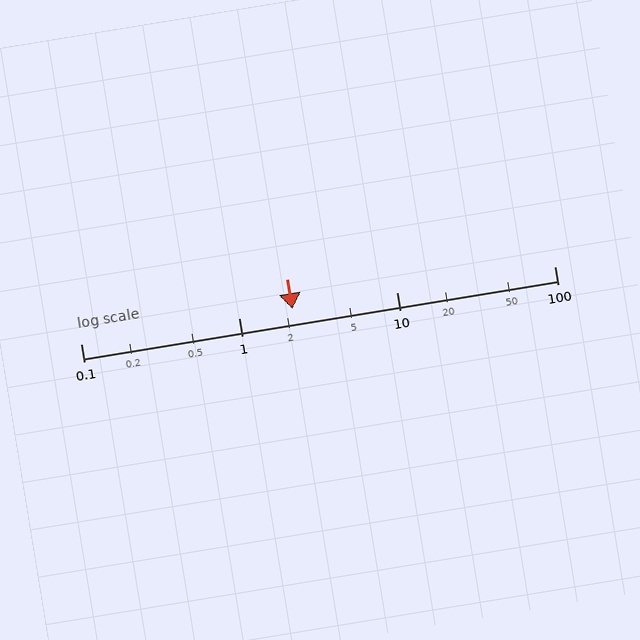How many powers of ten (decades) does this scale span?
The scale spans 3 decades, from 0.1 to 100.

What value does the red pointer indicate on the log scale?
The pointer indicates approximately 2.2.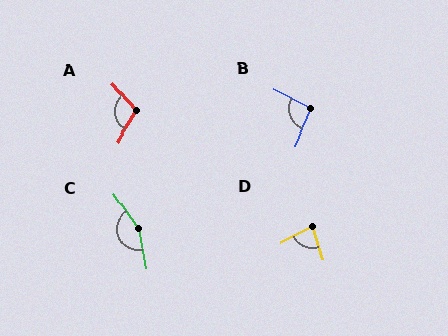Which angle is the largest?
C, at approximately 156 degrees.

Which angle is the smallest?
D, at approximately 80 degrees.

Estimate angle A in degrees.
Approximately 106 degrees.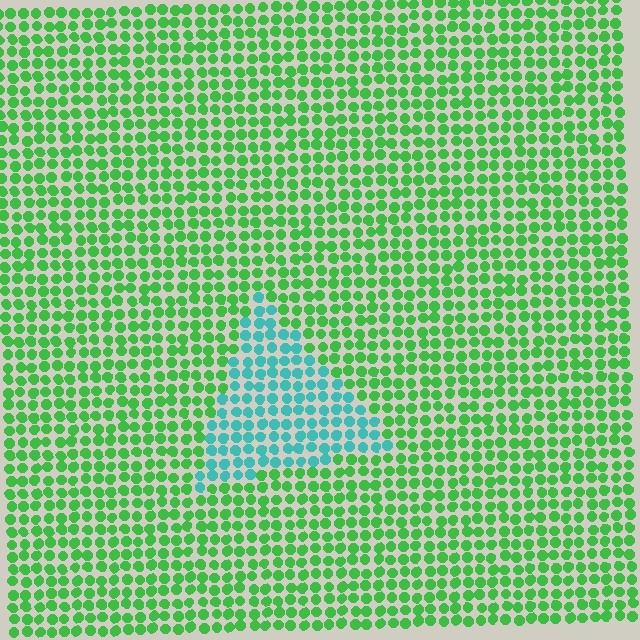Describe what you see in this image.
The image is filled with small green elements in a uniform arrangement. A triangle-shaped region is visible where the elements are tinted to a slightly different hue, forming a subtle color boundary.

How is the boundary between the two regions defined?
The boundary is defined purely by a slight shift in hue (about 54 degrees). Spacing, size, and orientation are identical on both sides.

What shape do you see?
I see a triangle.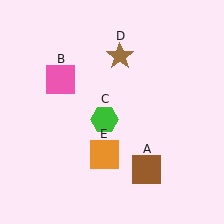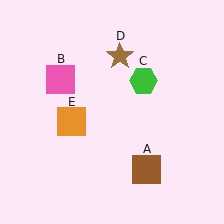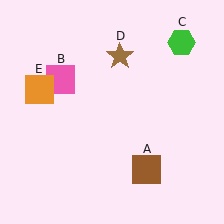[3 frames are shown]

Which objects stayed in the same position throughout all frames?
Brown square (object A) and pink square (object B) and brown star (object D) remained stationary.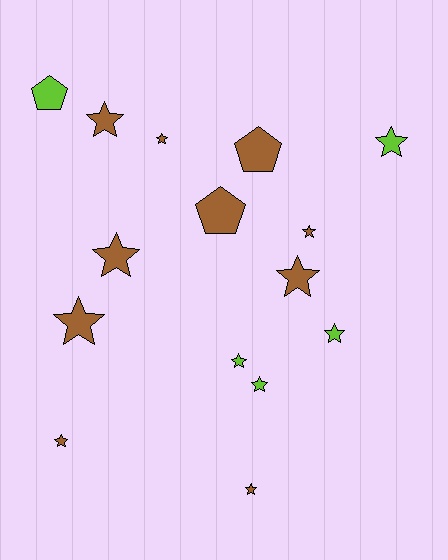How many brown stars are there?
There are 8 brown stars.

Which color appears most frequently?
Brown, with 10 objects.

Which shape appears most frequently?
Star, with 12 objects.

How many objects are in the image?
There are 15 objects.